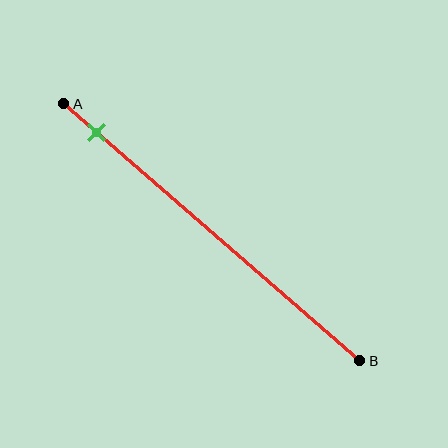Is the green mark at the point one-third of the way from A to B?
No, the mark is at about 10% from A, not at the 33% one-third point.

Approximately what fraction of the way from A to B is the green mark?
The green mark is approximately 10% of the way from A to B.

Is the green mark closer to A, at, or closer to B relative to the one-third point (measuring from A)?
The green mark is closer to point A than the one-third point of segment AB.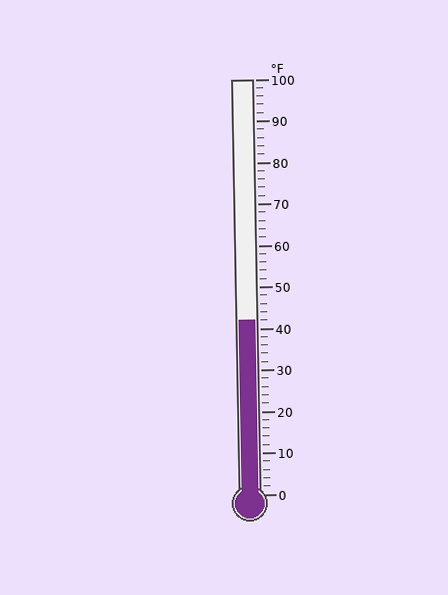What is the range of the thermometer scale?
The thermometer scale ranges from 0°F to 100°F.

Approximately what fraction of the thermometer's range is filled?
The thermometer is filled to approximately 40% of its range.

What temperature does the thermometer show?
The thermometer shows approximately 42°F.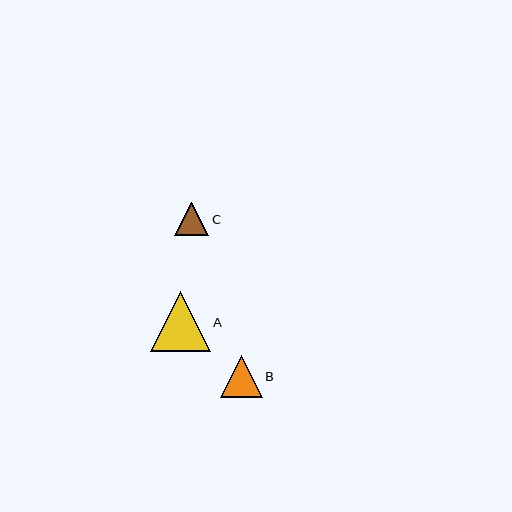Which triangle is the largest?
Triangle A is the largest with a size of approximately 60 pixels.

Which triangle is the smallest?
Triangle C is the smallest with a size of approximately 34 pixels.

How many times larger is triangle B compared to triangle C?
Triangle B is approximately 1.2 times the size of triangle C.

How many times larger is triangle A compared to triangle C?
Triangle A is approximately 1.8 times the size of triangle C.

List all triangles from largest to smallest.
From largest to smallest: A, B, C.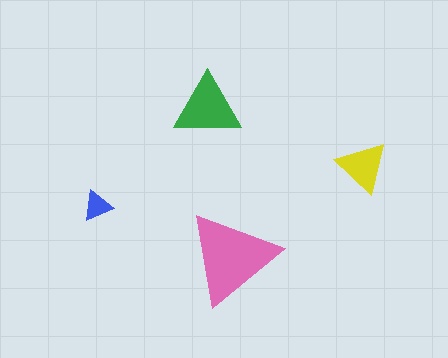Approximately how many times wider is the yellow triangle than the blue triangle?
About 1.5 times wider.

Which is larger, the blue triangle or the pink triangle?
The pink one.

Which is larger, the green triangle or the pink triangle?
The pink one.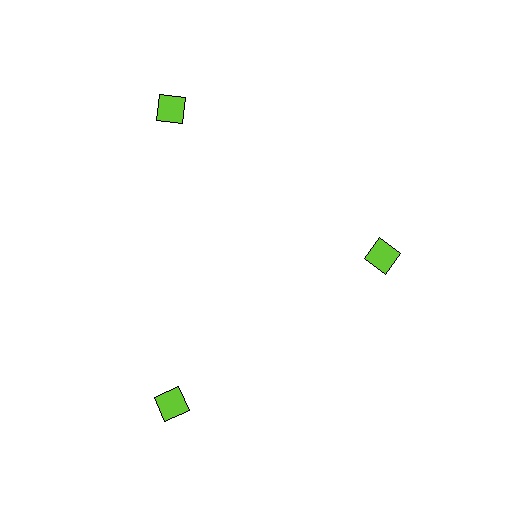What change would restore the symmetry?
The symmetry would be restored by moving it outward, back onto the ring so that all 3 diamonds sit at equal angles and equal distance from the center.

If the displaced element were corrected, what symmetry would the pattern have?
It would have 3-fold rotational symmetry — the pattern would map onto itself every 120 degrees.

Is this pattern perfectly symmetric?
No. The 3 lime diamonds are arranged in a ring, but one element near the 3 o'clock position is pulled inward toward the center, breaking the 3-fold rotational symmetry.